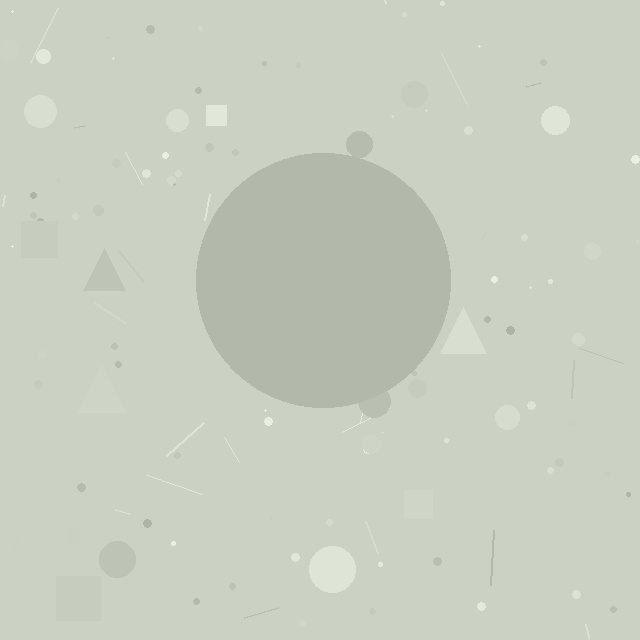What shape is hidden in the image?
A circle is hidden in the image.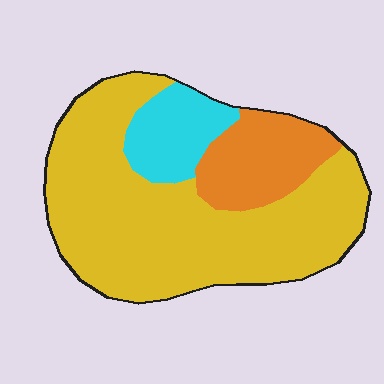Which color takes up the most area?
Yellow, at roughly 70%.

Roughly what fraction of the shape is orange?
Orange takes up about one sixth (1/6) of the shape.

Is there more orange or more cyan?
Orange.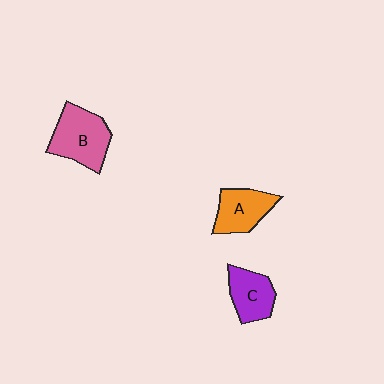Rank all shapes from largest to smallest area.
From largest to smallest: B (pink), A (orange), C (purple).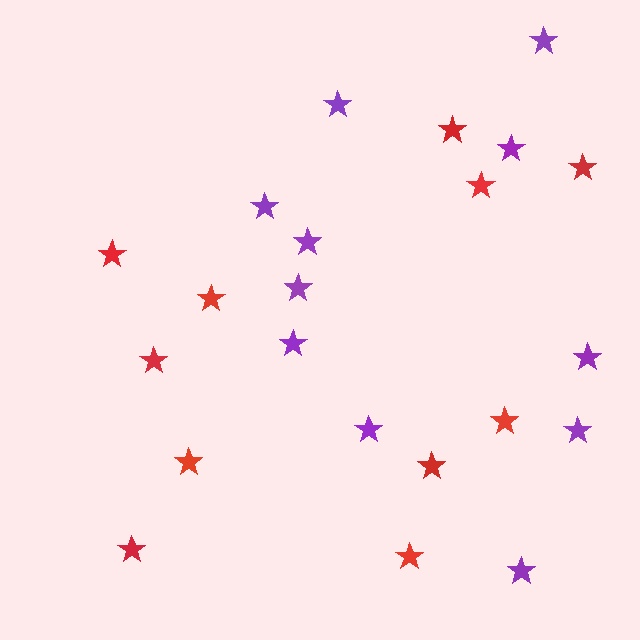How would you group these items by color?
There are 2 groups: one group of purple stars (11) and one group of red stars (11).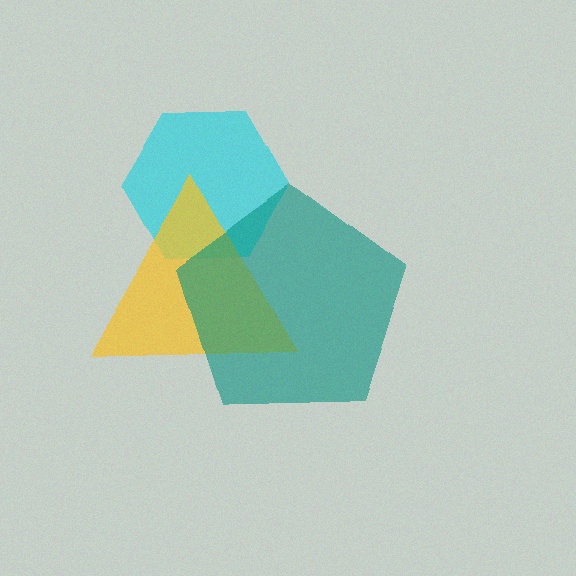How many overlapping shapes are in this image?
There are 3 overlapping shapes in the image.